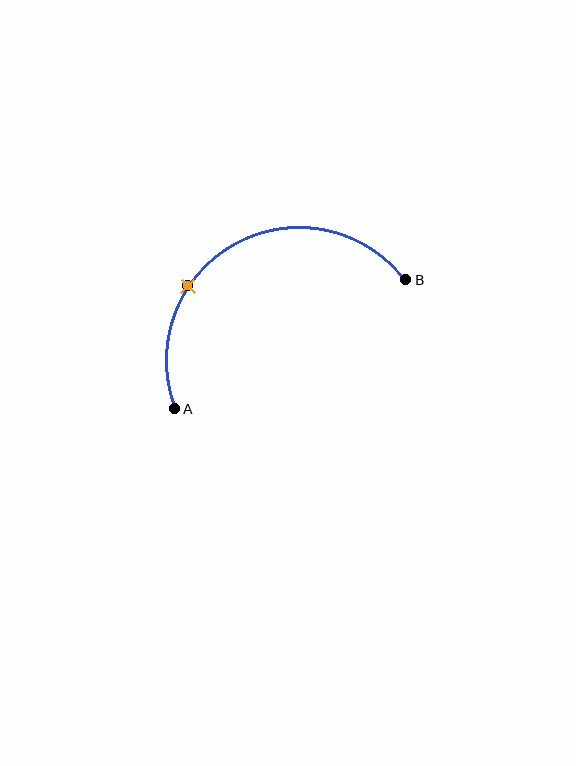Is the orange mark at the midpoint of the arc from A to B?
No. The orange mark lies on the arc but is closer to endpoint A. The arc midpoint would be at the point on the curve equidistant along the arc from both A and B.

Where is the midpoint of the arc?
The arc midpoint is the point on the curve farthest from the straight line joining A and B. It sits above that line.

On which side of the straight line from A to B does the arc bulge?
The arc bulges above the straight line connecting A and B.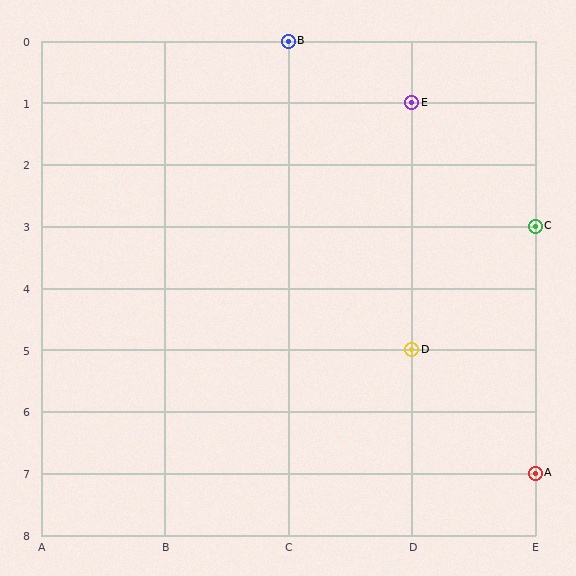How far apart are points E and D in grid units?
Points E and D are 4 rows apart.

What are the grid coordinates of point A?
Point A is at grid coordinates (E, 7).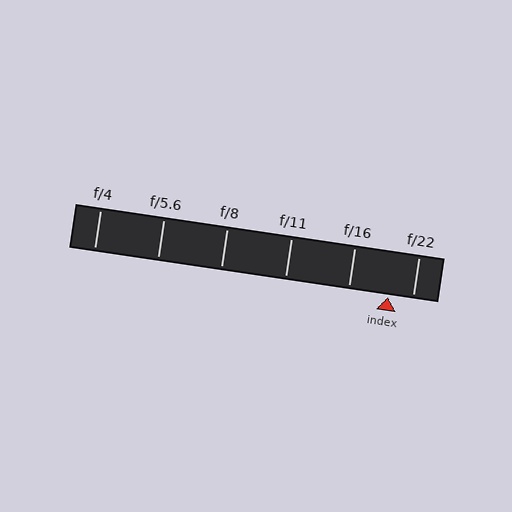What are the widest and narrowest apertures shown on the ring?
The widest aperture shown is f/4 and the narrowest is f/22.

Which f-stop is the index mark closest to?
The index mark is closest to f/22.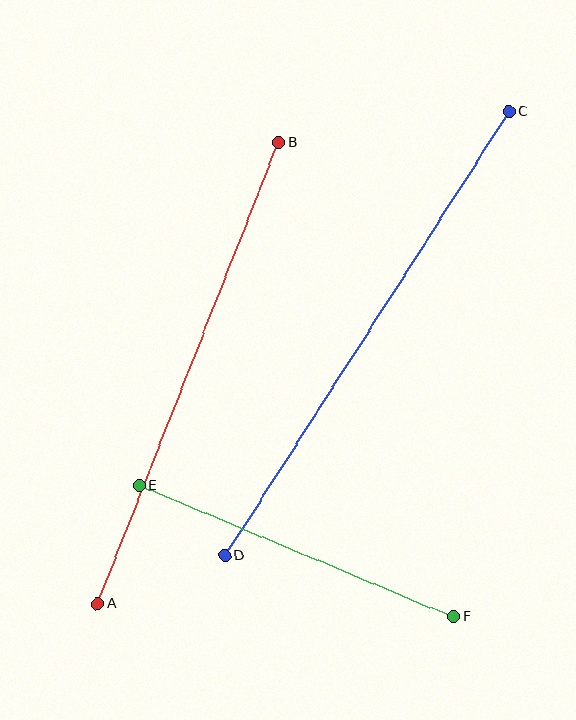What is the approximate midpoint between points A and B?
The midpoint is at approximately (189, 373) pixels.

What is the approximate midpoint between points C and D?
The midpoint is at approximately (367, 333) pixels.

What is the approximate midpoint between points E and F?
The midpoint is at approximately (296, 551) pixels.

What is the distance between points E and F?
The distance is approximately 340 pixels.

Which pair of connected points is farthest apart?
Points C and D are farthest apart.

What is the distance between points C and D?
The distance is approximately 527 pixels.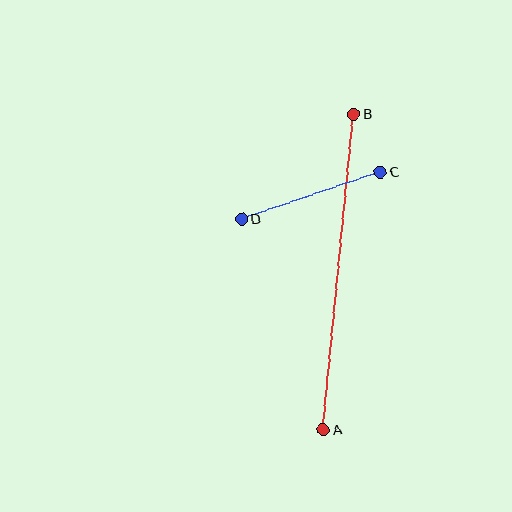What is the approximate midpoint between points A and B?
The midpoint is at approximately (339, 272) pixels.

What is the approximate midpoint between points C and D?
The midpoint is at approximately (311, 196) pixels.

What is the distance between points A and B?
The distance is approximately 317 pixels.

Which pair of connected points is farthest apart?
Points A and B are farthest apart.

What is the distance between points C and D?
The distance is approximately 146 pixels.